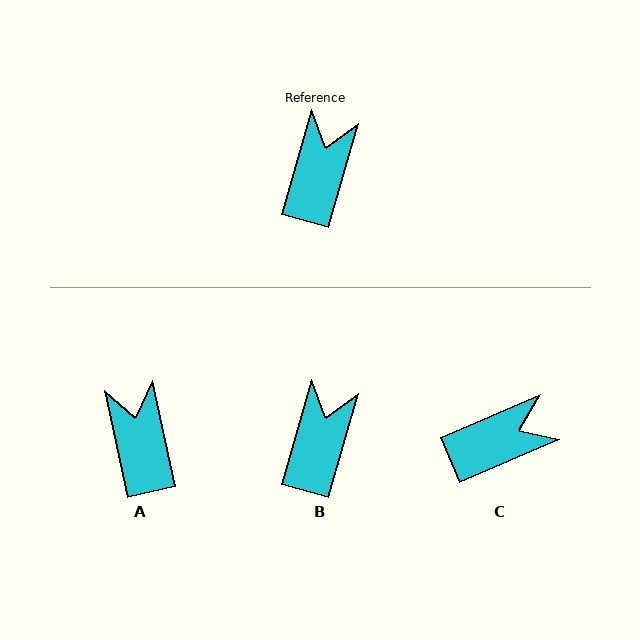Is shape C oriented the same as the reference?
No, it is off by about 51 degrees.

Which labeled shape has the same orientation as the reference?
B.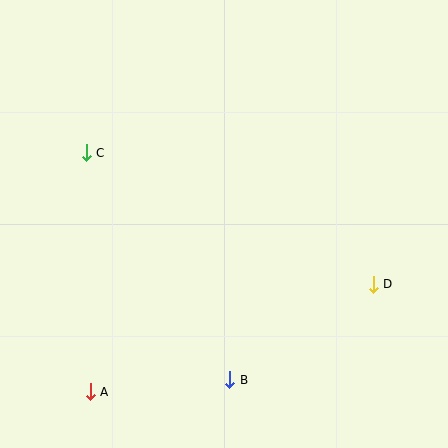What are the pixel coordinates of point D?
Point D is at (373, 284).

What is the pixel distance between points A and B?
The distance between A and B is 140 pixels.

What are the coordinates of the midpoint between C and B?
The midpoint between C and B is at (158, 266).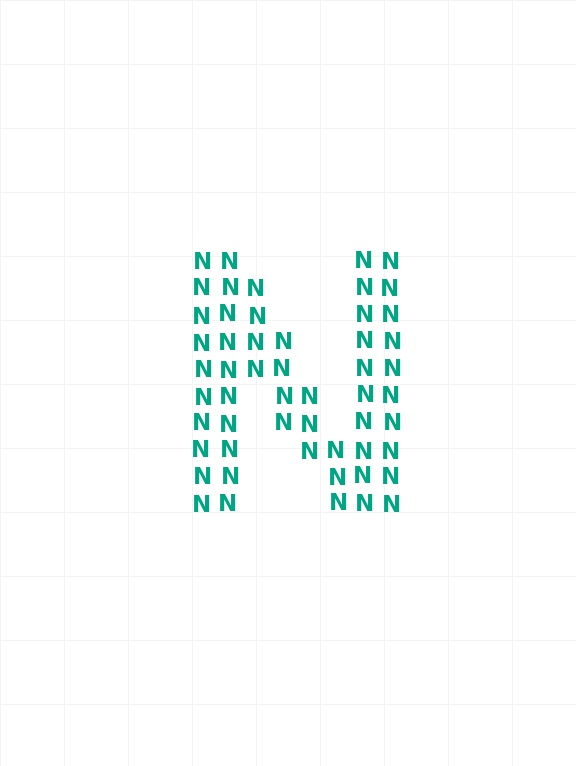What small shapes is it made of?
It is made of small letter N's.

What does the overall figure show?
The overall figure shows the letter N.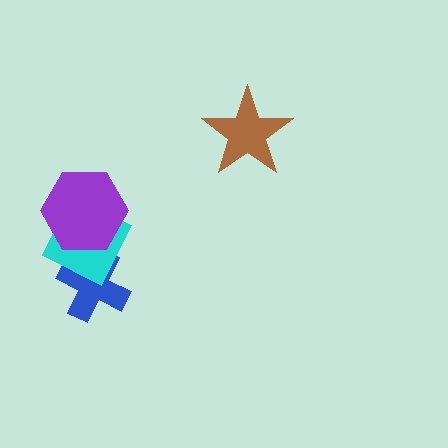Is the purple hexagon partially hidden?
No, no other shape covers it.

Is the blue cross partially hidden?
Yes, it is partially covered by another shape.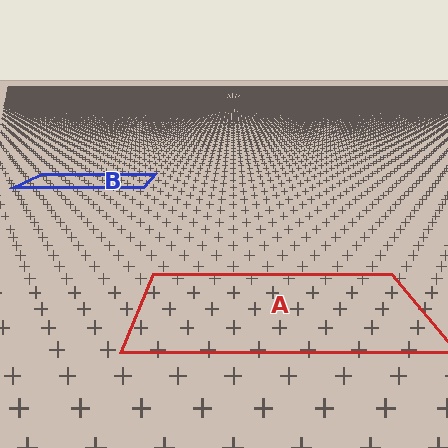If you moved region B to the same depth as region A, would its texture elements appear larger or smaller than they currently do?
They would appear larger. At a closer depth, the same texture elements are projected at a bigger on-screen size.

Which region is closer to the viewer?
Region A is closer. The texture elements there are larger and more spread out.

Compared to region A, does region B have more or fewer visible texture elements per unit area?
Region B has more texture elements per unit area — they are packed more densely because it is farther away.